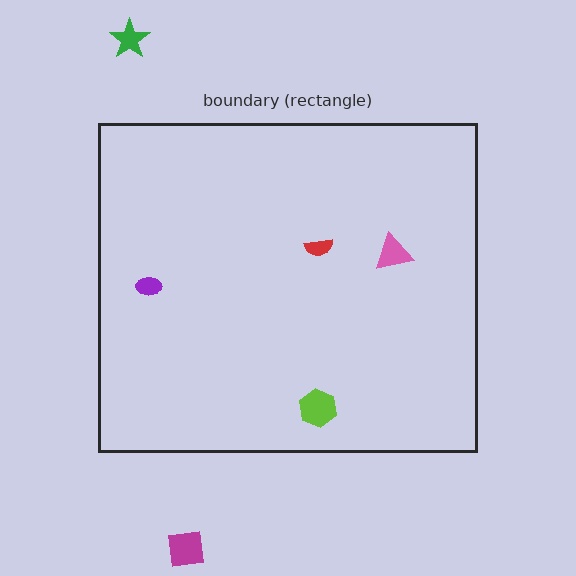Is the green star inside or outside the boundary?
Outside.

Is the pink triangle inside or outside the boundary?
Inside.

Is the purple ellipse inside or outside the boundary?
Inside.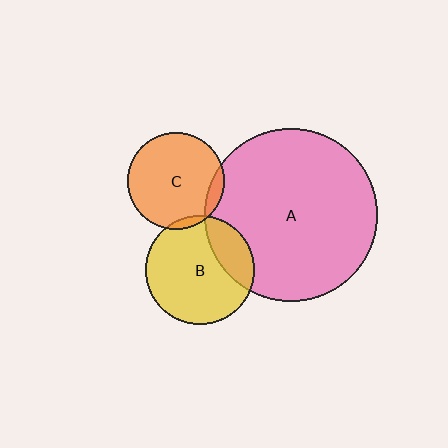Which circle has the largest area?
Circle A (pink).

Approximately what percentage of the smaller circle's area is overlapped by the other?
Approximately 5%.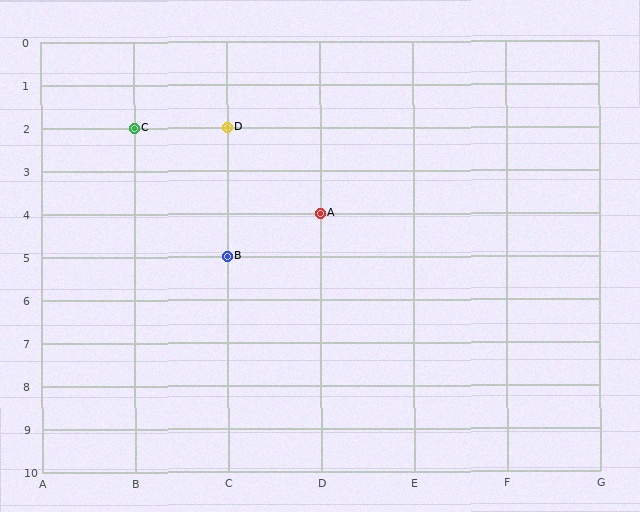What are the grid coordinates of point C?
Point C is at grid coordinates (B, 2).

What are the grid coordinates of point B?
Point B is at grid coordinates (C, 5).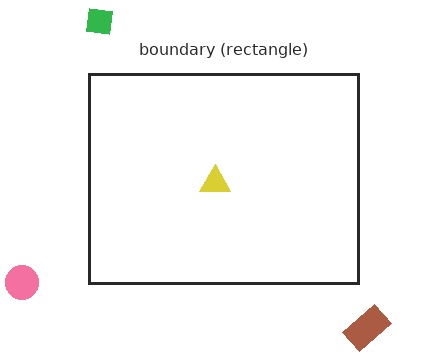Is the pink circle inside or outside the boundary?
Outside.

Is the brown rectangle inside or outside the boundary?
Outside.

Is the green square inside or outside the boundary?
Outside.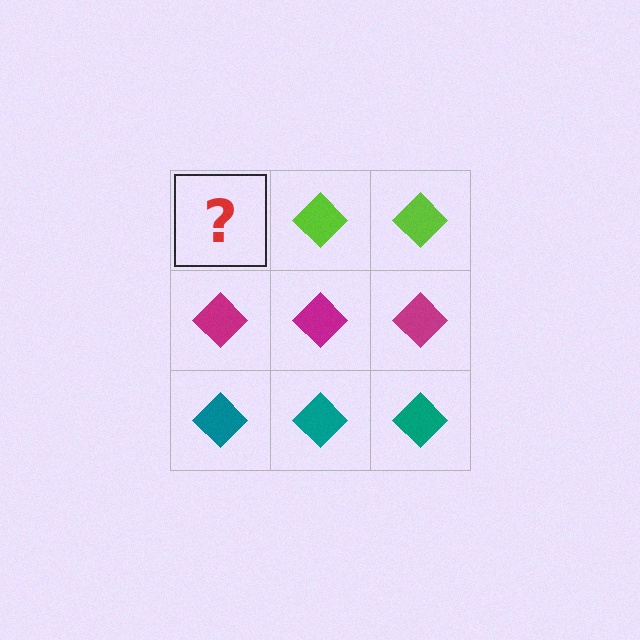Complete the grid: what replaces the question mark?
The question mark should be replaced with a lime diamond.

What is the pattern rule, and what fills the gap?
The rule is that each row has a consistent color. The gap should be filled with a lime diamond.